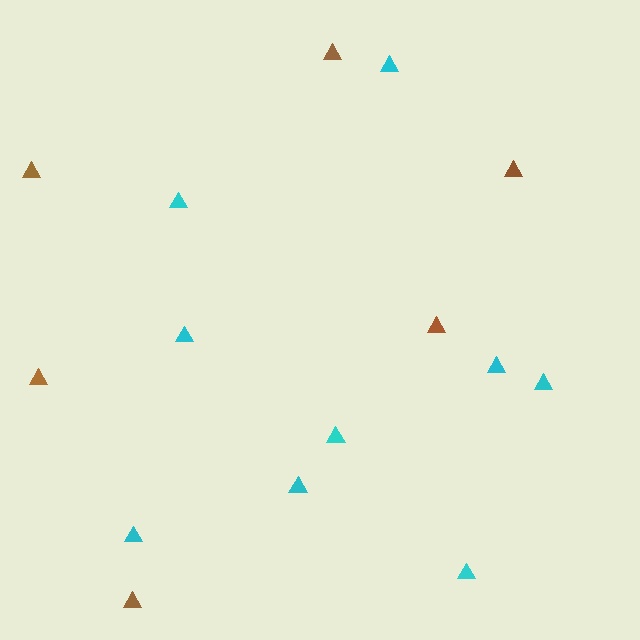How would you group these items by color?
There are 2 groups: one group of cyan triangles (9) and one group of brown triangles (6).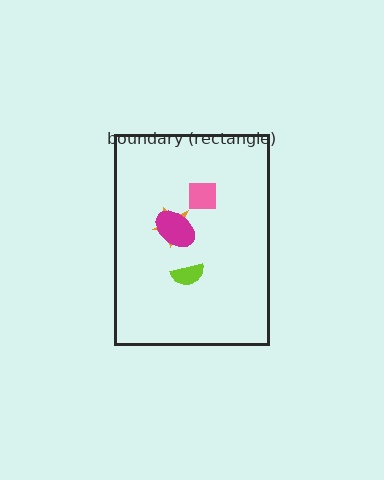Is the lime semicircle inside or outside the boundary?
Inside.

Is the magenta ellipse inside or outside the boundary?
Inside.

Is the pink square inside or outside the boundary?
Inside.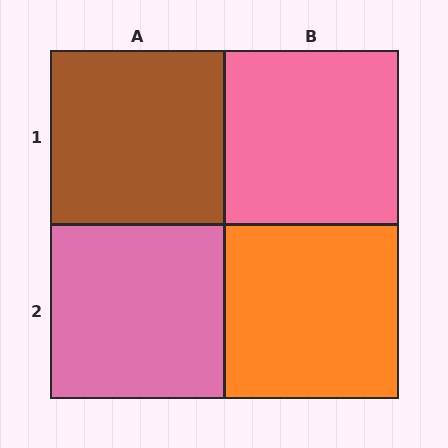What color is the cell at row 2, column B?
Orange.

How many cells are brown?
1 cell is brown.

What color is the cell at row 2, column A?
Pink.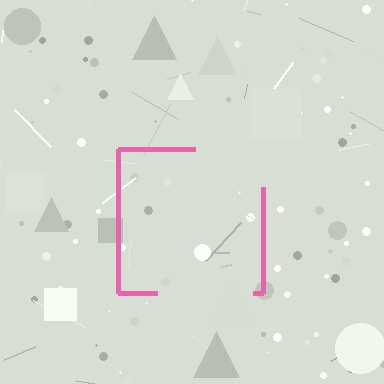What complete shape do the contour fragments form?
The contour fragments form a square.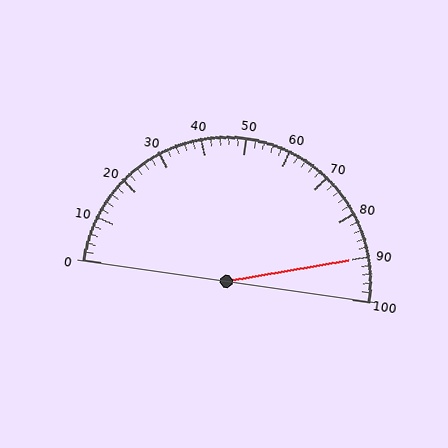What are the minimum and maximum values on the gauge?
The gauge ranges from 0 to 100.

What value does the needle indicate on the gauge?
The needle indicates approximately 90.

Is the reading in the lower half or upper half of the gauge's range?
The reading is in the upper half of the range (0 to 100).